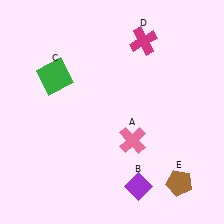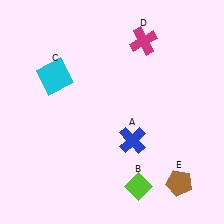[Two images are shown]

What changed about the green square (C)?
In Image 1, C is green. In Image 2, it changed to cyan.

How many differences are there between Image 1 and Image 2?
There are 3 differences between the two images.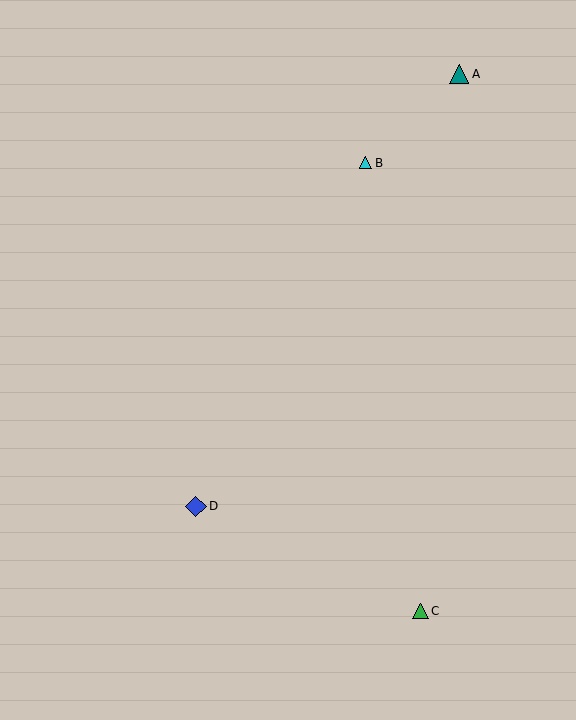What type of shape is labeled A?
Shape A is a teal triangle.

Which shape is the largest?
The blue diamond (labeled D) is the largest.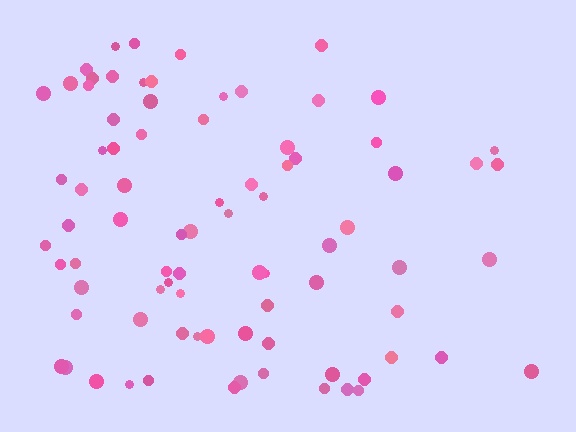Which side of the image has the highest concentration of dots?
The left.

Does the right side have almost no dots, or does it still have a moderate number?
Still a moderate number, just noticeably fewer than the left.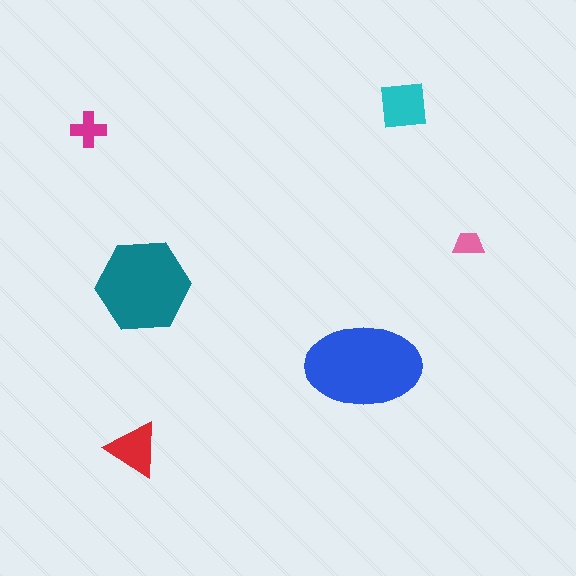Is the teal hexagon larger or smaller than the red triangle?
Larger.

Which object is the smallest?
The pink trapezoid.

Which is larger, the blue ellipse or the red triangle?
The blue ellipse.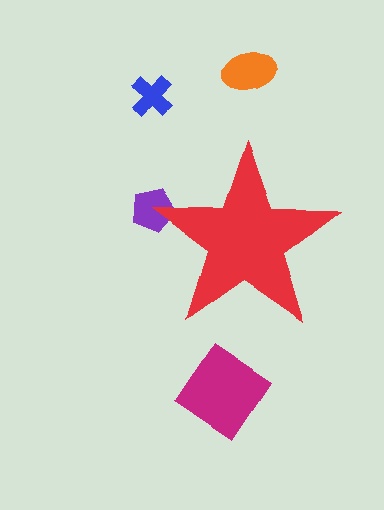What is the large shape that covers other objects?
A red star.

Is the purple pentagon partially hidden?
Yes, the purple pentagon is partially hidden behind the red star.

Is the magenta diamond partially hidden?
No, the magenta diamond is fully visible.